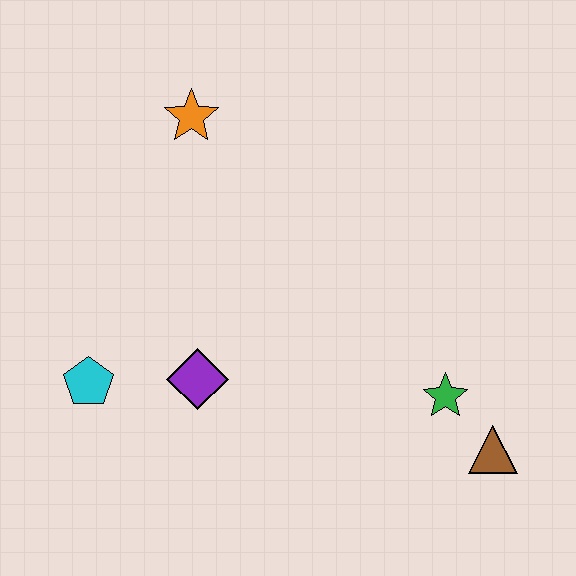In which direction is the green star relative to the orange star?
The green star is below the orange star.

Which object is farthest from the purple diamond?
The brown triangle is farthest from the purple diamond.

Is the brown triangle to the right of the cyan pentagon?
Yes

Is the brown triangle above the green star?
No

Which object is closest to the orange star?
The purple diamond is closest to the orange star.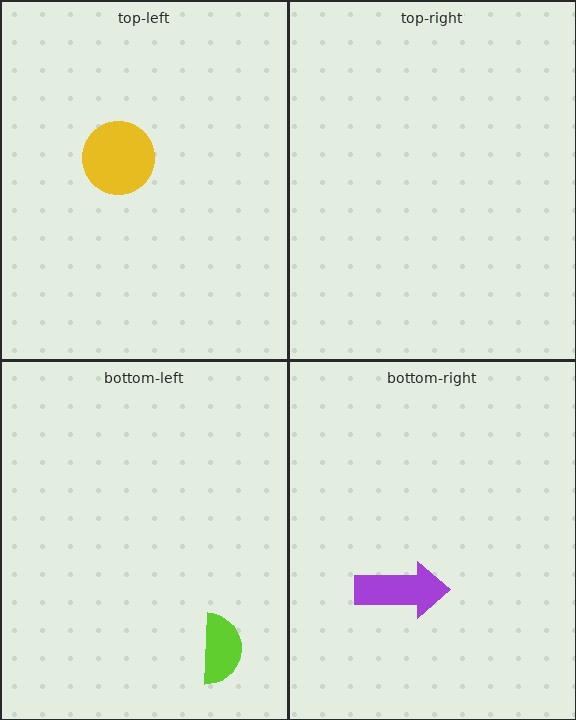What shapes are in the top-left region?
The yellow circle.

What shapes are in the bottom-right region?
The purple arrow.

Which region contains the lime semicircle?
The bottom-left region.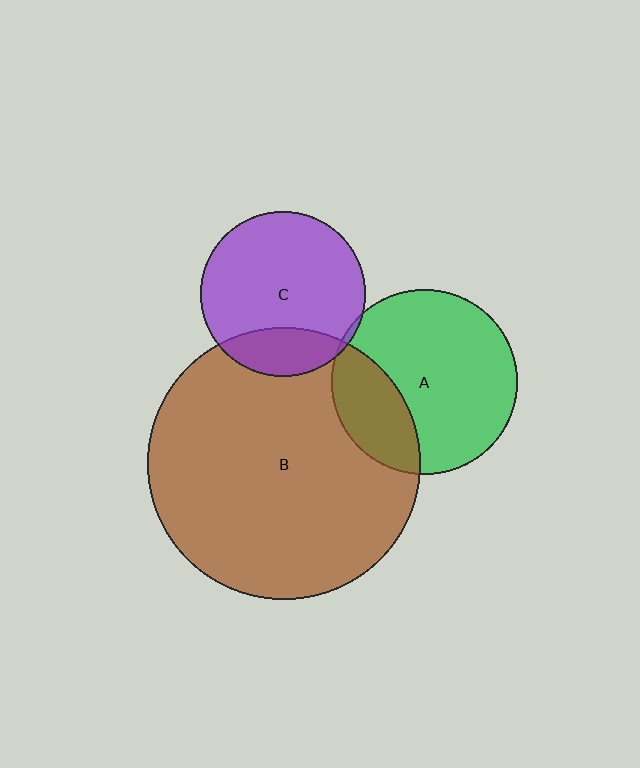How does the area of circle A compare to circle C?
Approximately 1.3 times.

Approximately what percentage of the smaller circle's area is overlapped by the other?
Approximately 5%.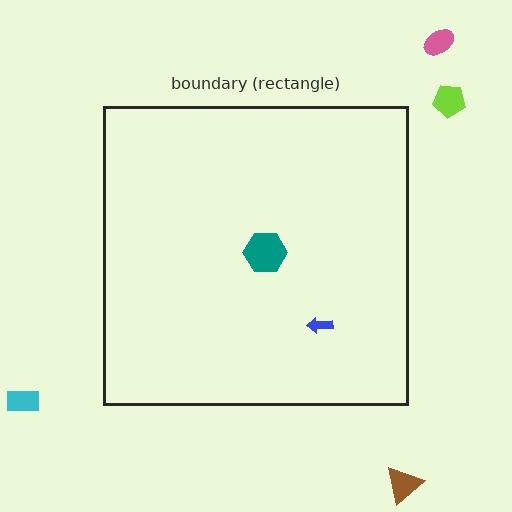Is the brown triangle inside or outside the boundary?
Outside.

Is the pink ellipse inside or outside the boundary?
Outside.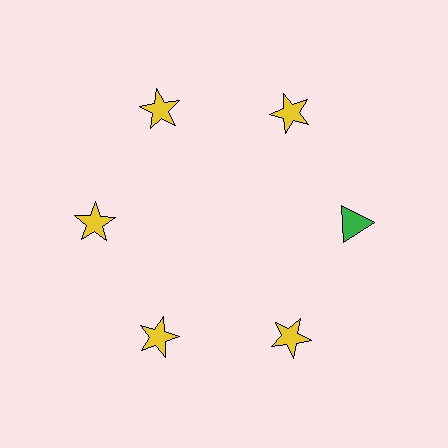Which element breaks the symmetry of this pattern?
The green triangle at roughly the 3 o'clock position breaks the symmetry. All other shapes are yellow stars.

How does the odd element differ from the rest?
It differs in both color (green instead of yellow) and shape (triangle instead of star).